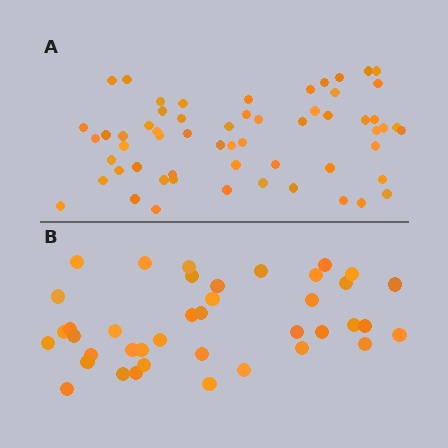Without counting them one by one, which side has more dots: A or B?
Region A (the top region) has more dots.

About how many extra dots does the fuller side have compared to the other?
Region A has approximately 20 more dots than region B.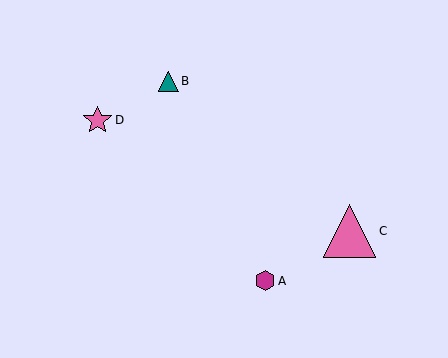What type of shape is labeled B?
Shape B is a teal triangle.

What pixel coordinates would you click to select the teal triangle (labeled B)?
Click at (168, 81) to select the teal triangle B.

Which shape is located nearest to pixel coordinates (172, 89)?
The teal triangle (labeled B) at (168, 81) is nearest to that location.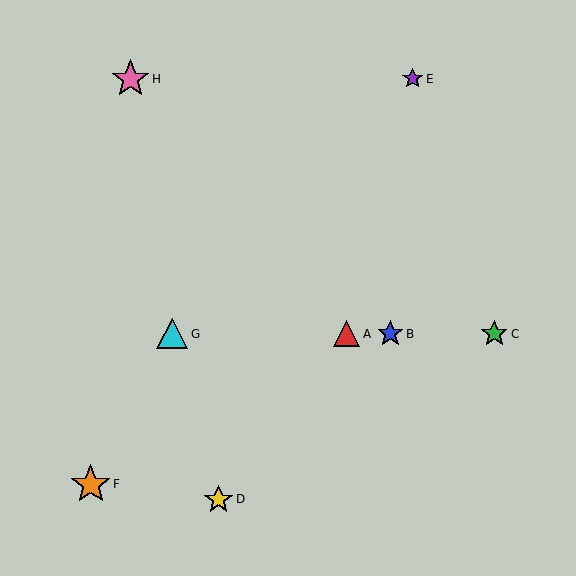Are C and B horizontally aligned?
Yes, both are at y≈334.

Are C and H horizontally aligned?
No, C is at y≈334 and H is at y≈79.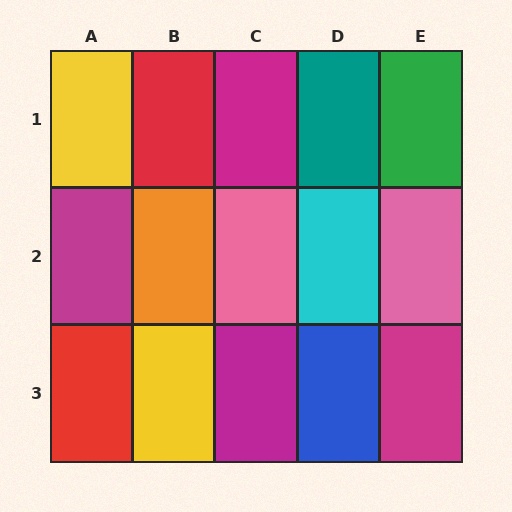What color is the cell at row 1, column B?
Red.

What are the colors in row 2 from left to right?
Magenta, orange, pink, cyan, pink.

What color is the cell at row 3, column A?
Red.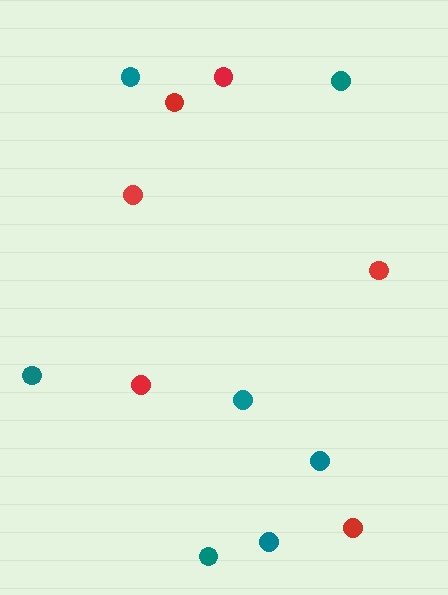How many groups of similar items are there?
There are 2 groups: one group of teal circles (7) and one group of red circles (6).